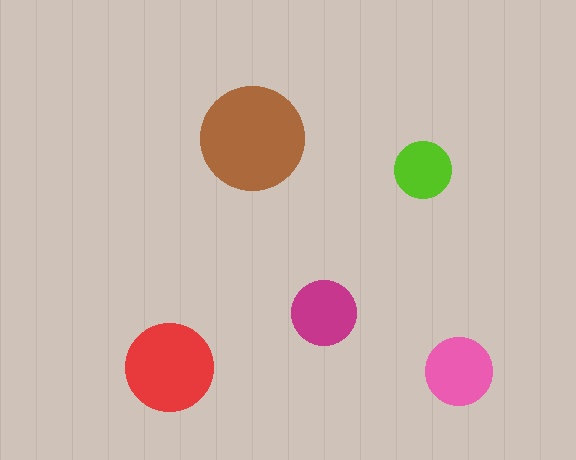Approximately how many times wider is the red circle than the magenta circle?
About 1.5 times wider.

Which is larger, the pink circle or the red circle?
The red one.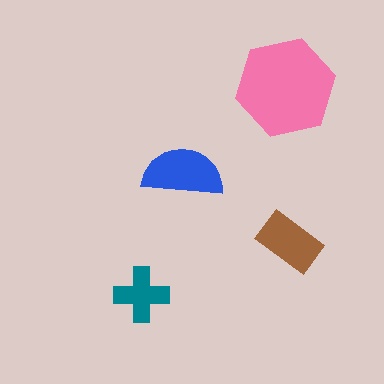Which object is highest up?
The pink hexagon is topmost.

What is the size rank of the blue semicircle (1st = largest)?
2nd.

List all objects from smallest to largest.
The teal cross, the brown rectangle, the blue semicircle, the pink hexagon.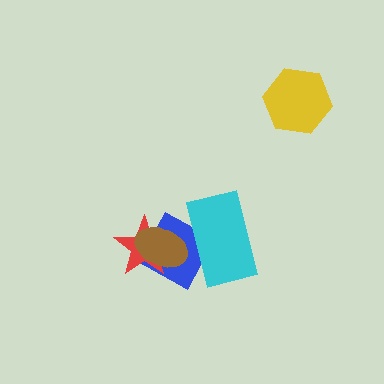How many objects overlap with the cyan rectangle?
2 objects overlap with the cyan rectangle.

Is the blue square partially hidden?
Yes, it is partially covered by another shape.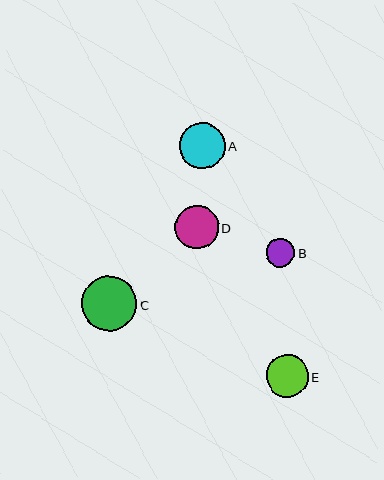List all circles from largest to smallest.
From largest to smallest: C, A, D, E, B.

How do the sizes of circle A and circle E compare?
Circle A and circle E are approximately the same size.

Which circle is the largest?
Circle C is the largest with a size of approximately 55 pixels.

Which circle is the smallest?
Circle B is the smallest with a size of approximately 28 pixels.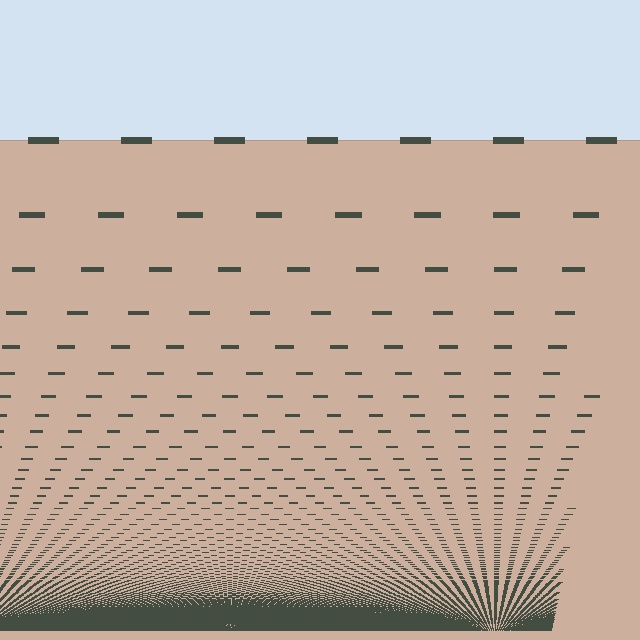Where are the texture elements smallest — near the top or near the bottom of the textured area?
Near the bottom.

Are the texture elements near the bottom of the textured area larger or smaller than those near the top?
Smaller. The gradient is inverted — elements near the bottom are smaller and denser.